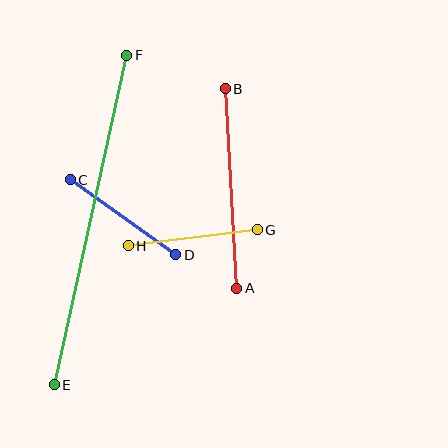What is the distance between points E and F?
The distance is approximately 337 pixels.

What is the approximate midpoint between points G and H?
The midpoint is at approximately (193, 238) pixels.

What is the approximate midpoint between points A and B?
The midpoint is at approximately (231, 189) pixels.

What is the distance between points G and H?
The distance is approximately 130 pixels.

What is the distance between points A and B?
The distance is approximately 200 pixels.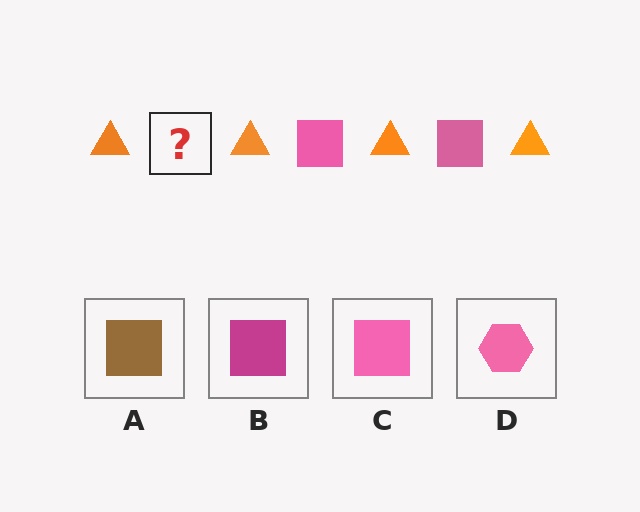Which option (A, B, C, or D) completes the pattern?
C.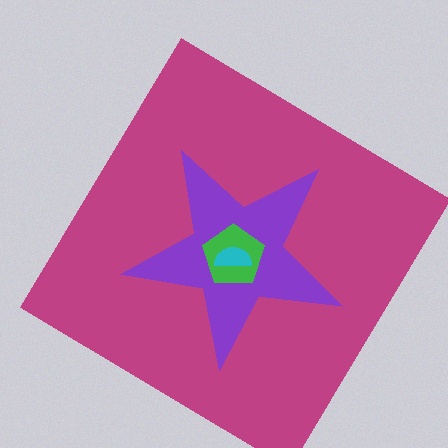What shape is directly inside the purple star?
The green pentagon.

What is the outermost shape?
The magenta diamond.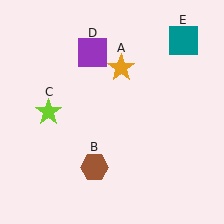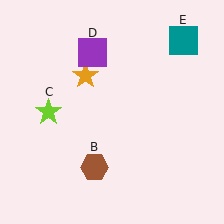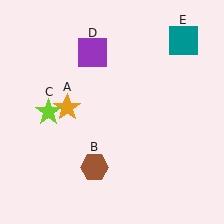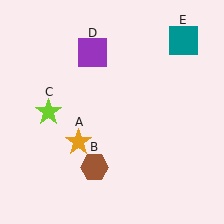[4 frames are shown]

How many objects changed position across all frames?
1 object changed position: orange star (object A).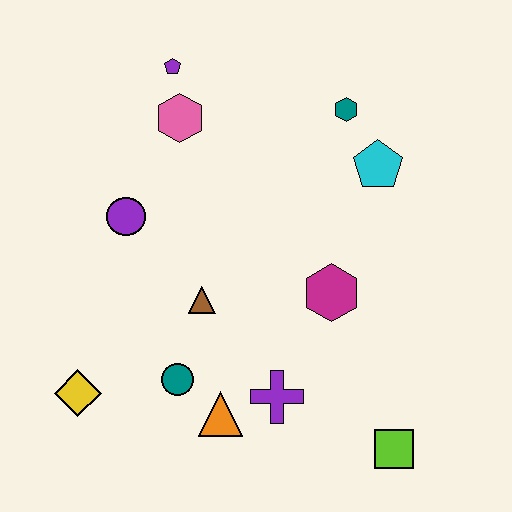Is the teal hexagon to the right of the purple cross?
Yes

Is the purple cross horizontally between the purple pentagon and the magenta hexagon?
Yes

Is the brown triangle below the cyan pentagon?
Yes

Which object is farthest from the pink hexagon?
The lime square is farthest from the pink hexagon.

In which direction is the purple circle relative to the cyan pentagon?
The purple circle is to the left of the cyan pentagon.